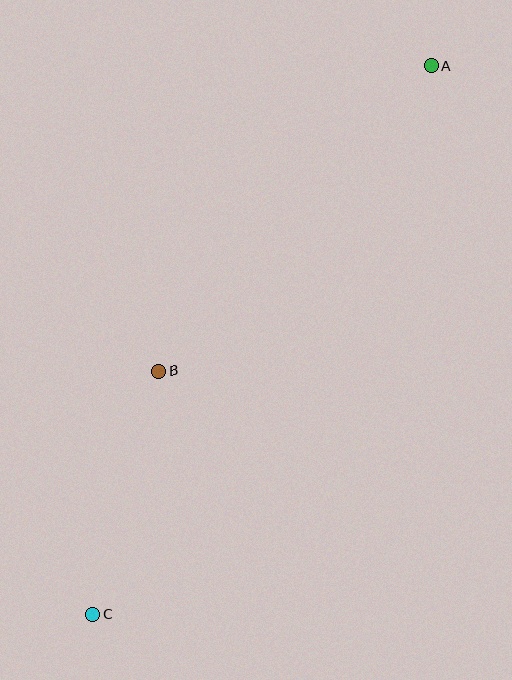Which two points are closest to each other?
Points B and C are closest to each other.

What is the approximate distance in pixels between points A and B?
The distance between A and B is approximately 409 pixels.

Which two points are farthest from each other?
Points A and C are farthest from each other.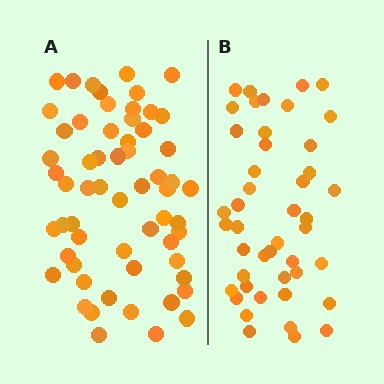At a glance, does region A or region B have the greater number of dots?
Region A (the left region) has more dots.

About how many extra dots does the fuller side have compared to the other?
Region A has approximately 15 more dots than region B.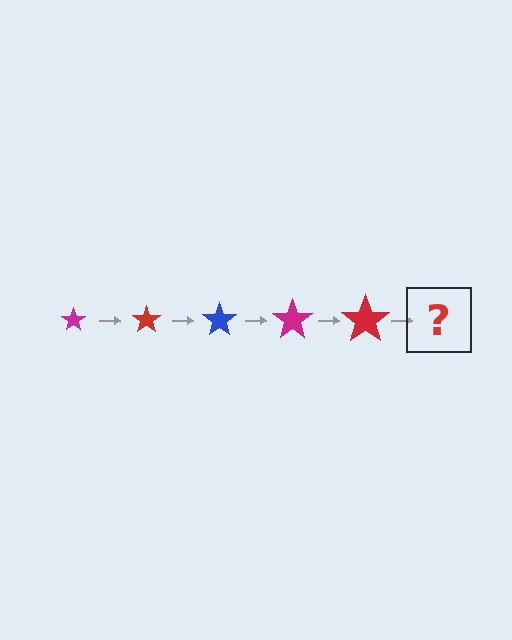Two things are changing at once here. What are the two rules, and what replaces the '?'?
The two rules are that the star grows larger each step and the color cycles through magenta, red, and blue. The '?' should be a blue star, larger than the previous one.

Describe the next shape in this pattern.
It should be a blue star, larger than the previous one.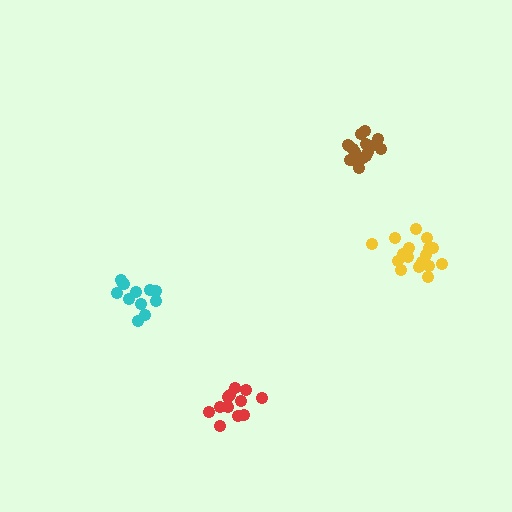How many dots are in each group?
Group 1: 12 dots, Group 2: 16 dots, Group 3: 17 dots, Group 4: 11 dots (56 total).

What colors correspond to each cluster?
The clusters are colored: red, brown, yellow, cyan.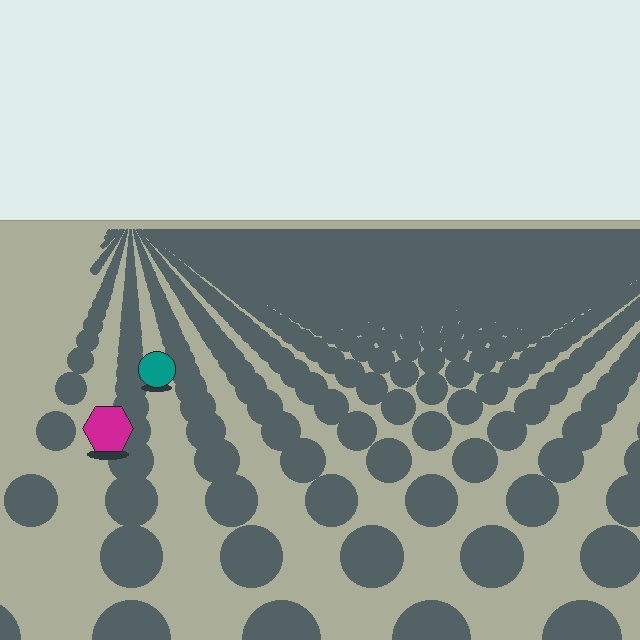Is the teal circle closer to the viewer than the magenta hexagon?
No. The magenta hexagon is closer — you can tell from the texture gradient: the ground texture is coarser near it.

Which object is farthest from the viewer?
The teal circle is farthest from the viewer. It appears smaller and the ground texture around it is denser.